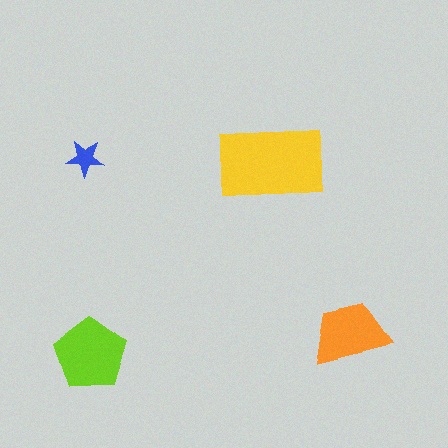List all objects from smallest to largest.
The blue star, the orange trapezoid, the lime pentagon, the yellow rectangle.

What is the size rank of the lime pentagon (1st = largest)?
2nd.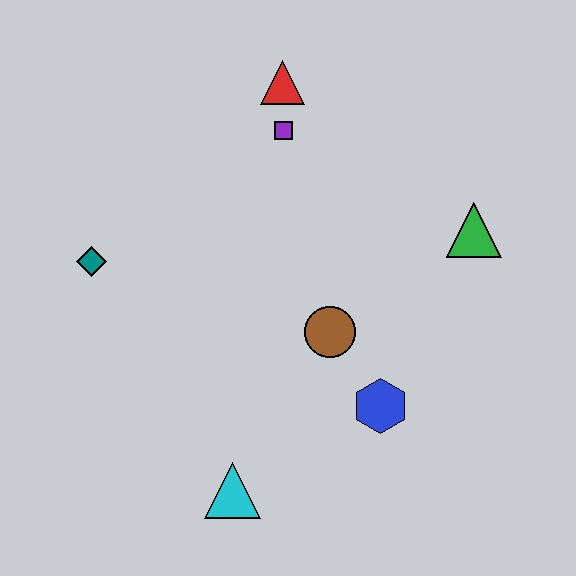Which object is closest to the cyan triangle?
The blue hexagon is closest to the cyan triangle.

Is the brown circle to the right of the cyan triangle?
Yes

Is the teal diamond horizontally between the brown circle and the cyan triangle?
No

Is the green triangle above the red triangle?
No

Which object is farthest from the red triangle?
The cyan triangle is farthest from the red triangle.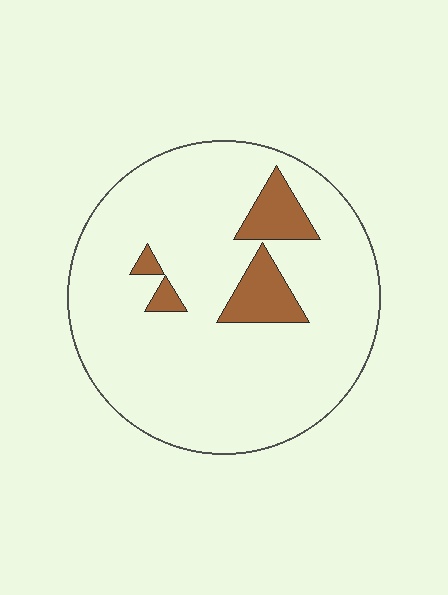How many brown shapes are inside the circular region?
4.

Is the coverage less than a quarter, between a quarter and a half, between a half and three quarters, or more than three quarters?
Less than a quarter.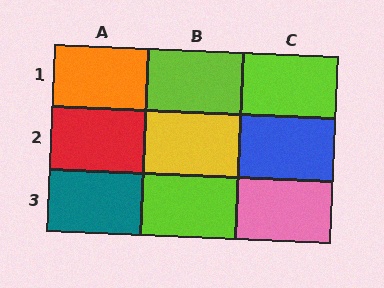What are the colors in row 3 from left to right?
Teal, lime, pink.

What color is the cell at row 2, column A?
Red.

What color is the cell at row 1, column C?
Lime.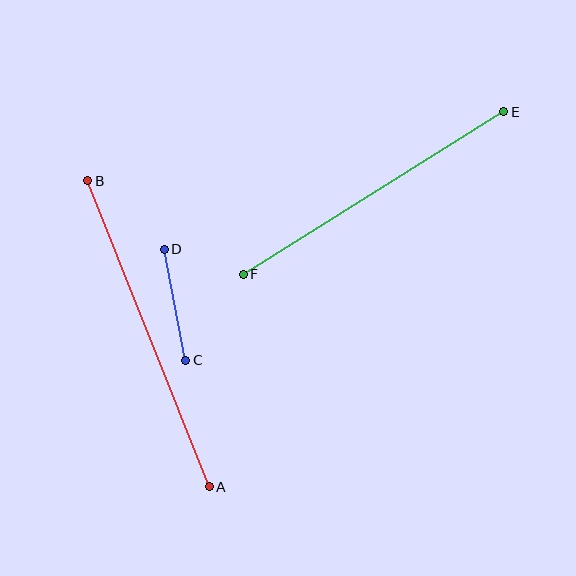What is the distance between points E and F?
The distance is approximately 307 pixels.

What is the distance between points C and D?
The distance is approximately 113 pixels.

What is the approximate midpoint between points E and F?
The midpoint is at approximately (374, 193) pixels.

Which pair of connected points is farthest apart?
Points A and B are farthest apart.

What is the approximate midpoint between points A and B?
The midpoint is at approximately (149, 334) pixels.